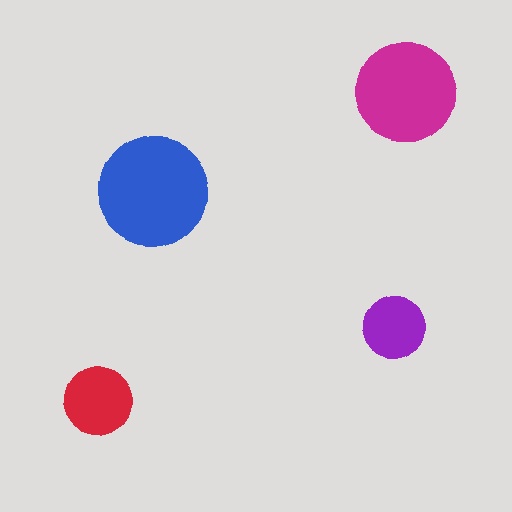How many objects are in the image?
There are 4 objects in the image.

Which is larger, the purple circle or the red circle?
The red one.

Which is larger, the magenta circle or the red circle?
The magenta one.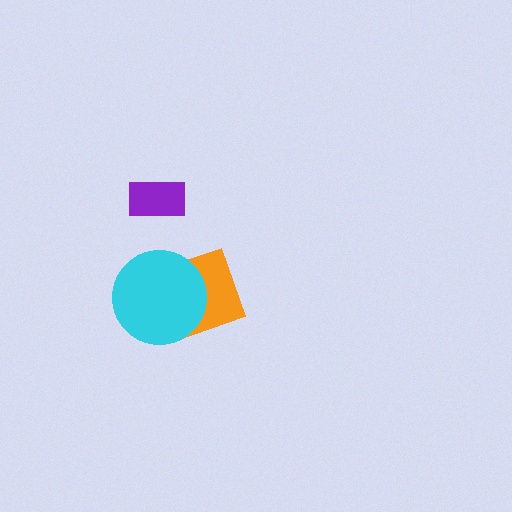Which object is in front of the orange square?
The cyan circle is in front of the orange square.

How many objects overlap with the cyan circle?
1 object overlaps with the cyan circle.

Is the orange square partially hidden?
Yes, it is partially covered by another shape.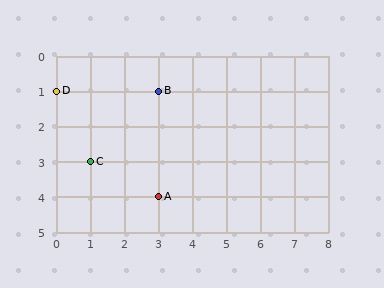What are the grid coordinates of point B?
Point B is at grid coordinates (3, 1).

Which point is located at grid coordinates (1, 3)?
Point C is at (1, 3).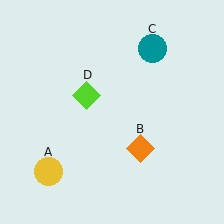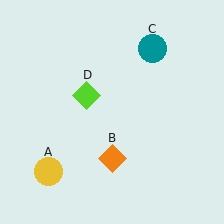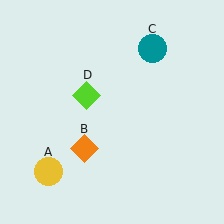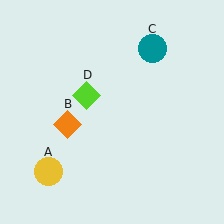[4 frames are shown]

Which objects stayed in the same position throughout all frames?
Yellow circle (object A) and teal circle (object C) and lime diamond (object D) remained stationary.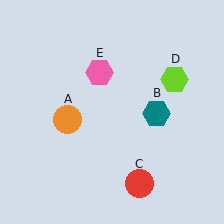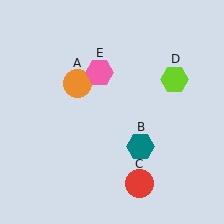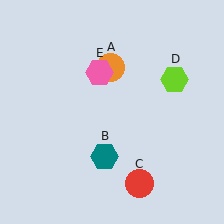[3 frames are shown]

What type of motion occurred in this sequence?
The orange circle (object A), teal hexagon (object B) rotated clockwise around the center of the scene.